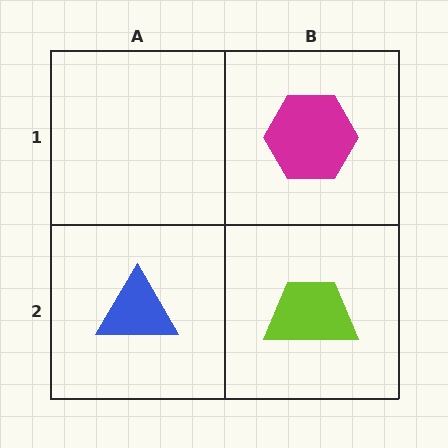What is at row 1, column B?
A magenta hexagon.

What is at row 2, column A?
A blue triangle.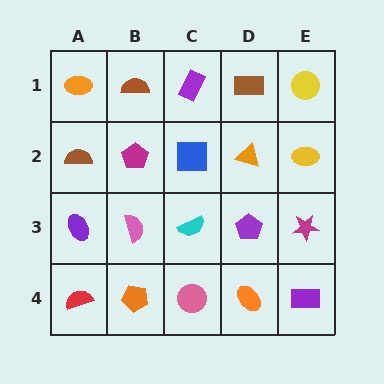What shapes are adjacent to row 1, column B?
A magenta pentagon (row 2, column B), an orange ellipse (row 1, column A), a purple rectangle (row 1, column C).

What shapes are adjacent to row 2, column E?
A yellow circle (row 1, column E), a magenta star (row 3, column E), an orange triangle (row 2, column D).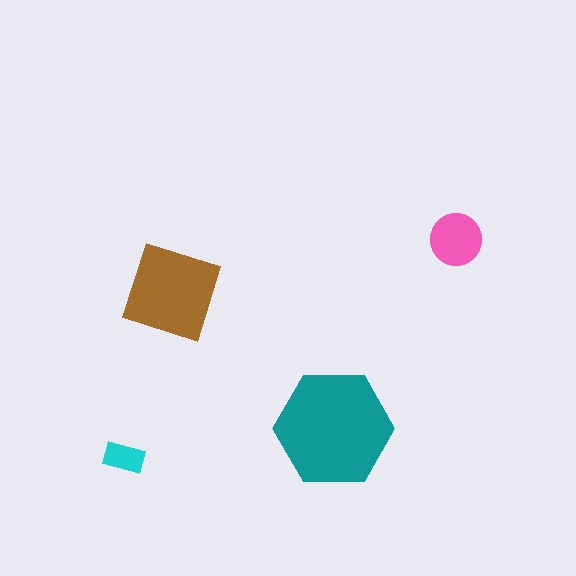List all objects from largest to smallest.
The teal hexagon, the brown diamond, the pink circle, the cyan rectangle.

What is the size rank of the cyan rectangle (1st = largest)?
4th.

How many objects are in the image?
There are 4 objects in the image.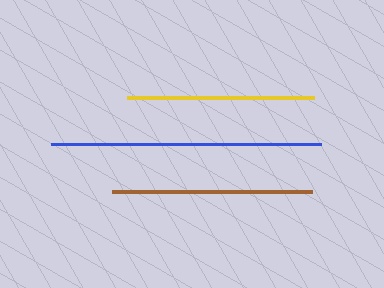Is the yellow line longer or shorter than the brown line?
The brown line is longer than the yellow line.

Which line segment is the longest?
The blue line is the longest at approximately 270 pixels.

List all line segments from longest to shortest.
From longest to shortest: blue, brown, yellow.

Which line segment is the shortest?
The yellow line is the shortest at approximately 187 pixels.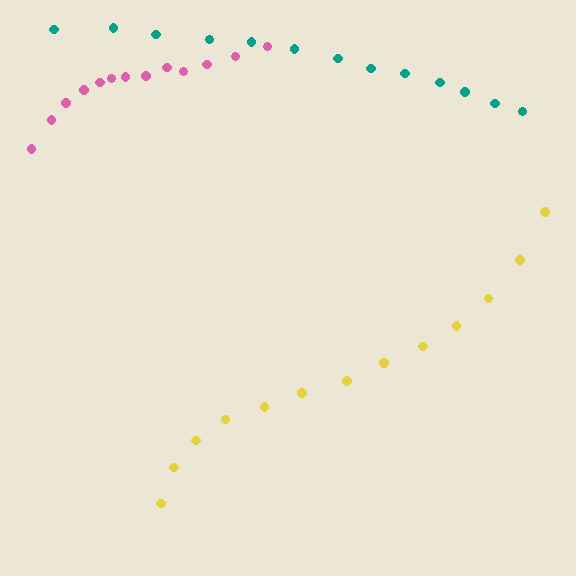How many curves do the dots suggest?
There are 3 distinct paths.